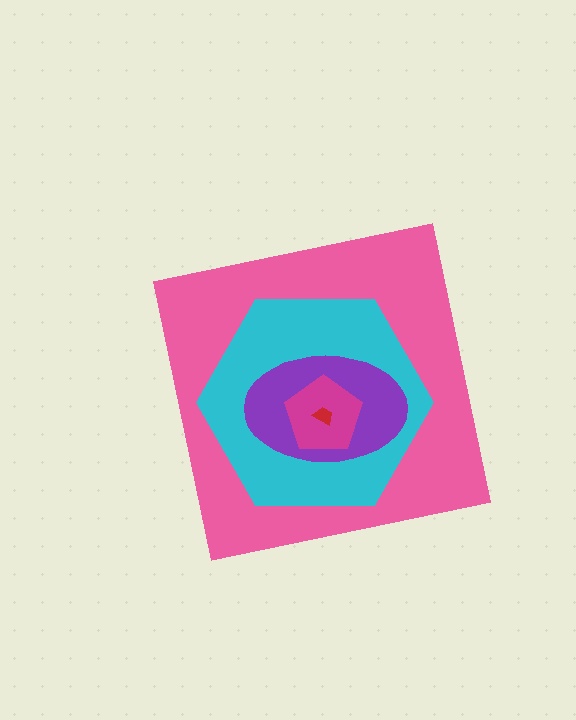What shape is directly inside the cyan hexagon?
The purple ellipse.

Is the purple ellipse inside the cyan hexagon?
Yes.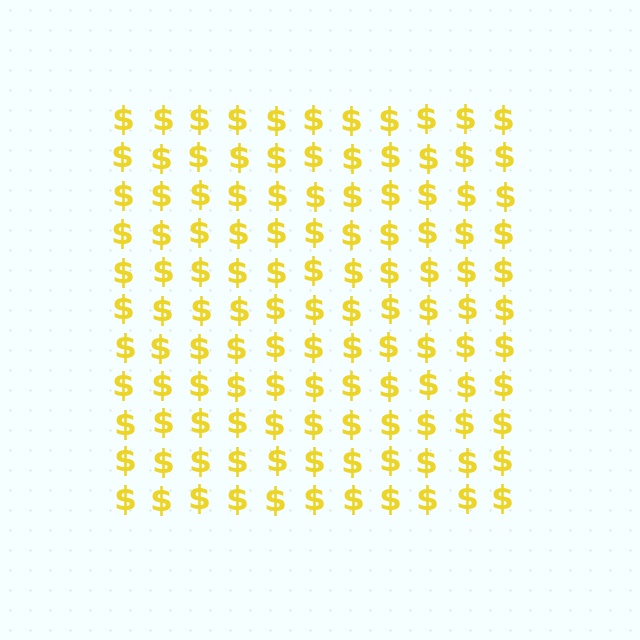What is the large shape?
The large shape is a square.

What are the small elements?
The small elements are dollar signs.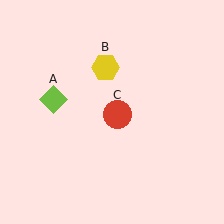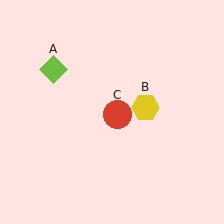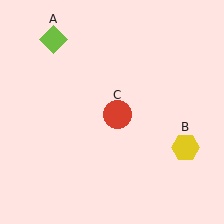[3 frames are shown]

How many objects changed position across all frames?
2 objects changed position: lime diamond (object A), yellow hexagon (object B).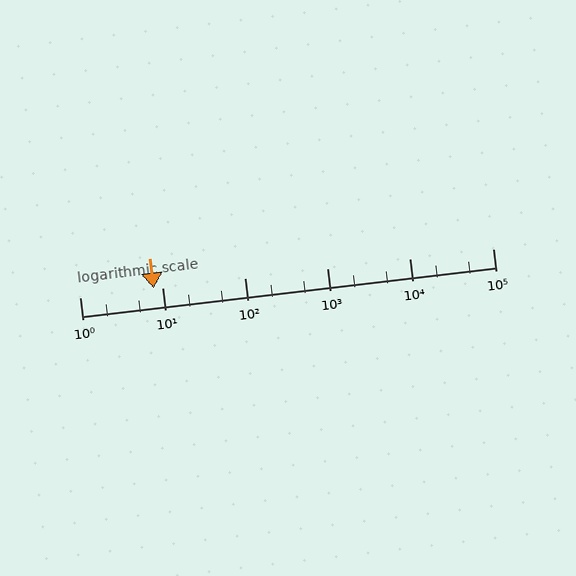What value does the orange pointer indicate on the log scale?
The pointer indicates approximately 7.9.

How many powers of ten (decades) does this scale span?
The scale spans 5 decades, from 1 to 100000.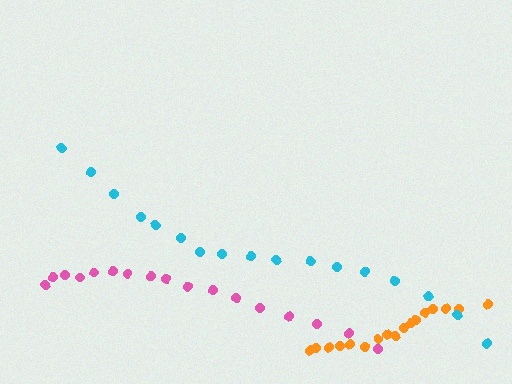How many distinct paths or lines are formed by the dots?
There are 3 distinct paths.